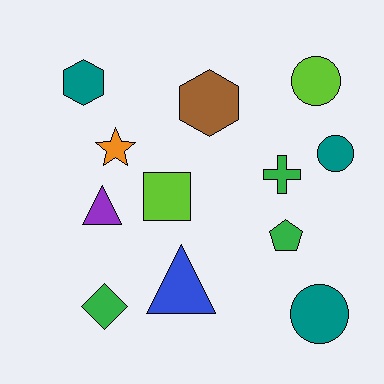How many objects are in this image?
There are 12 objects.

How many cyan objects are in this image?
There are no cyan objects.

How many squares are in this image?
There is 1 square.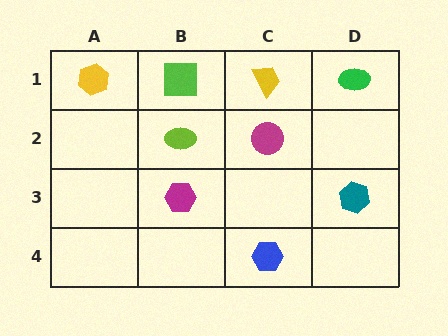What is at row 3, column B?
A magenta hexagon.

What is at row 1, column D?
A green ellipse.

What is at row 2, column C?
A magenta circle.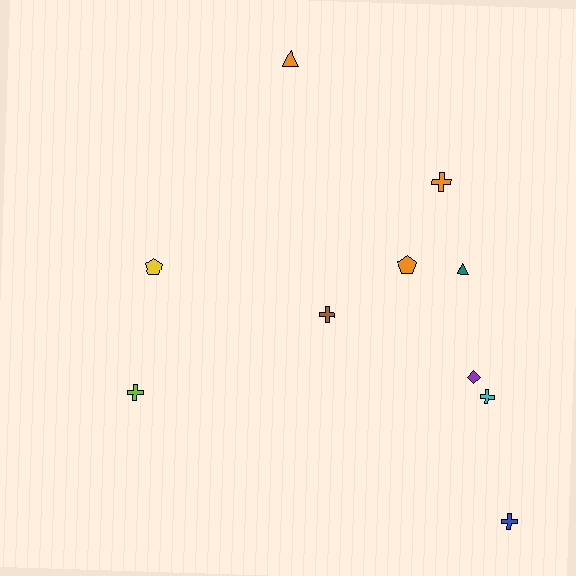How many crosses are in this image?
There are 5 crosses.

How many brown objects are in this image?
There is 1 brown object.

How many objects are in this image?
There are 10 objects.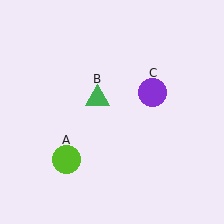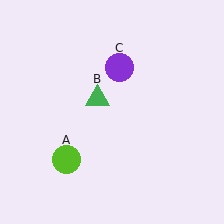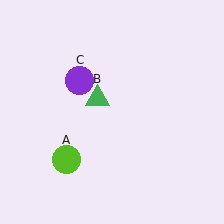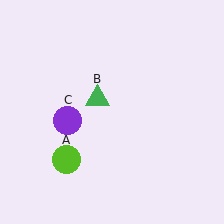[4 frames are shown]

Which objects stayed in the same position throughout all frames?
Lime circle (object A) and green triangle (object B) remained stationary.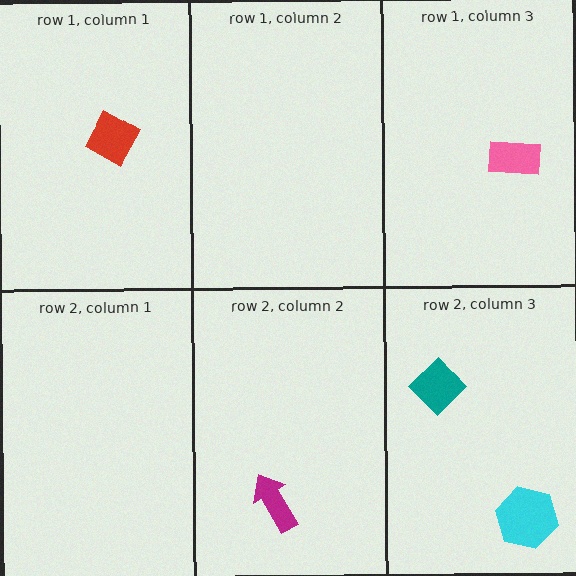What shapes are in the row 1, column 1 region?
The red square.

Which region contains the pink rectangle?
The row 1, column 3 region.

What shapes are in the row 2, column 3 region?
The cyan hexagon, the teal diamond.